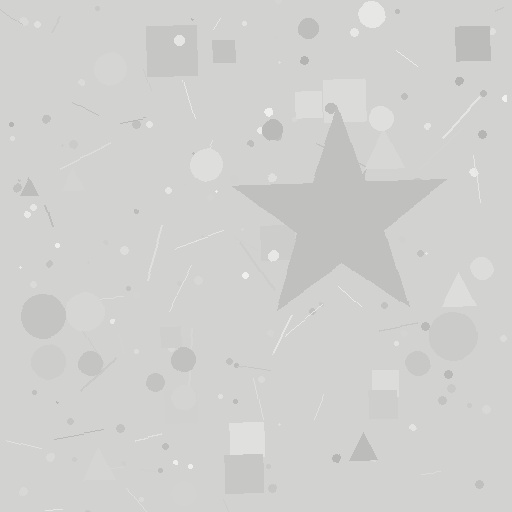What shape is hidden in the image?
A star is hidden in the image.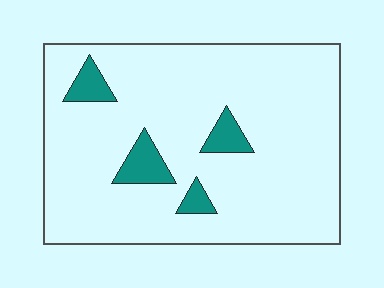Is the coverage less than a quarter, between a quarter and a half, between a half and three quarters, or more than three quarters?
Less than a quarter.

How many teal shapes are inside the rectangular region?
4.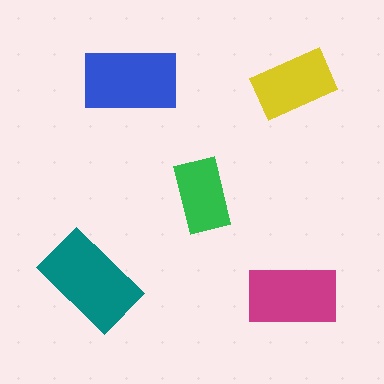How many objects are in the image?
There are 5 objects in the image.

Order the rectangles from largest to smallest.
the teal one, the blue one, the magenta one, the yellow one, the green one.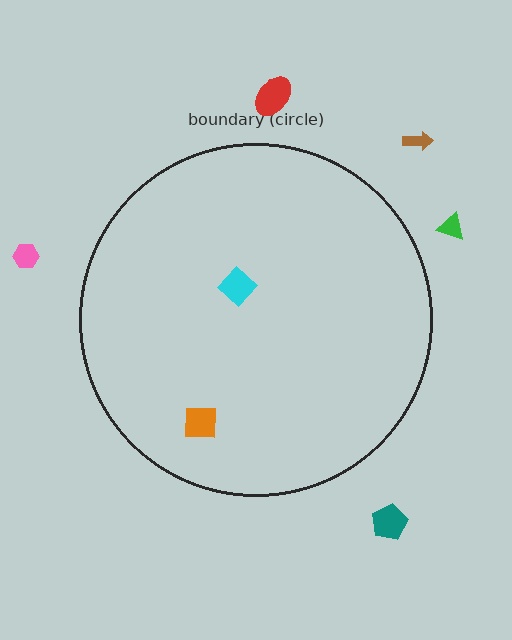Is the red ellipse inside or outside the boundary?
Outside.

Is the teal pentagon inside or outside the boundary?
Outside.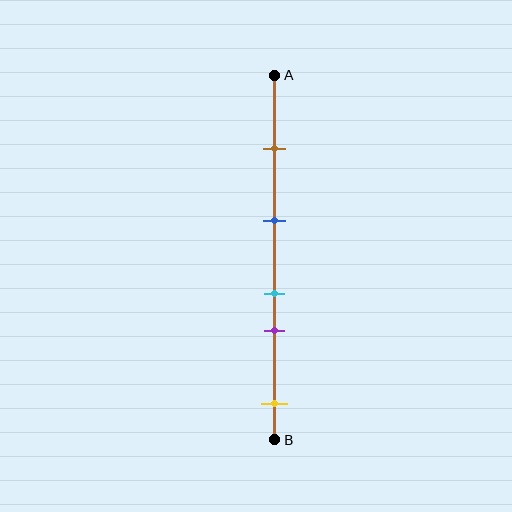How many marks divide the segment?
There are 5 marks dividing the segment.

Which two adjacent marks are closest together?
The cyan and purple marks are the closest adjacent pair.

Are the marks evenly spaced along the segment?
No, the marks are not evenly spaced.